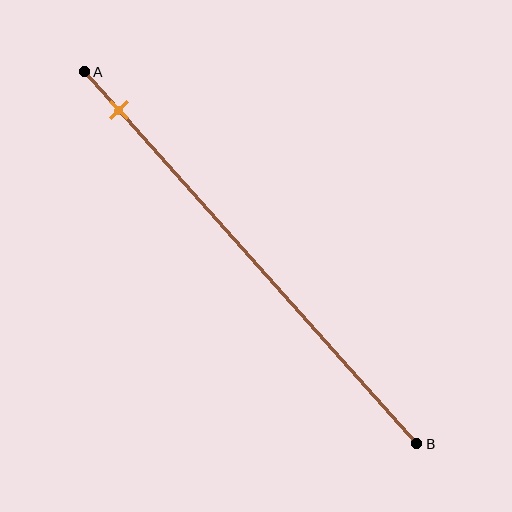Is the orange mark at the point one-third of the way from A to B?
No, the mark is at about 10% from A, not at the 33% one-third point.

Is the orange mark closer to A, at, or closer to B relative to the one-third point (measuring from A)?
The orange mark is closer to point A than the one-third point of segment AB.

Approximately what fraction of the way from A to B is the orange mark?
The orange mark is approximately 10% of the way from A to B.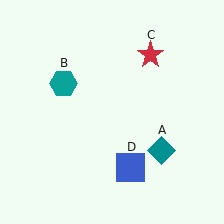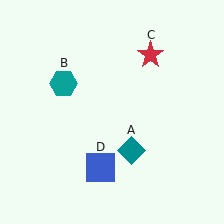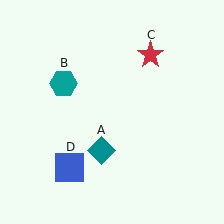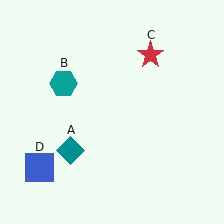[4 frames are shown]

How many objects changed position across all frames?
2 objects changed position: teal diamond (object A), blue square (object D).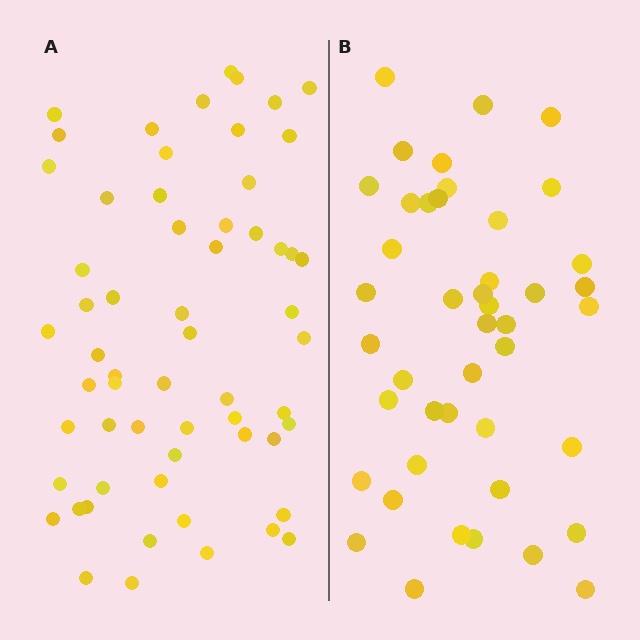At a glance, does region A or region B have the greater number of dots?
Region A (the left region) has more dots.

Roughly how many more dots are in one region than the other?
Region A has approximately 15 more dots than region B.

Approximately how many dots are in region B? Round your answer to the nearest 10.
About 40 dots. (The exact count is 44, which rounds to 40.)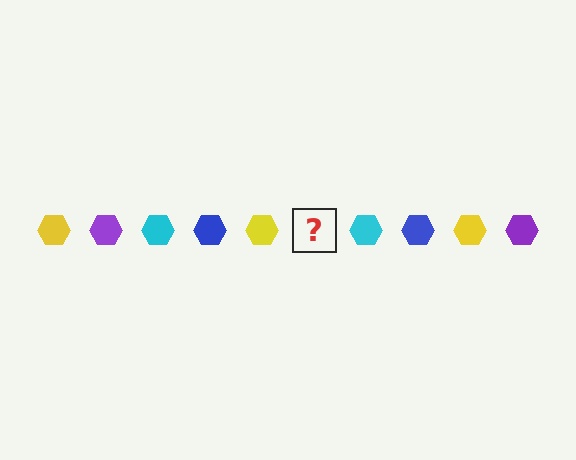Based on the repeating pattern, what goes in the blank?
The blank should be a purple hexagon.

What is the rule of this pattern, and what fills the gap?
The rule is that the pattern cycles through yellow, purple, cyan, blue hexagons. The gap should be filled with a purple hexagon.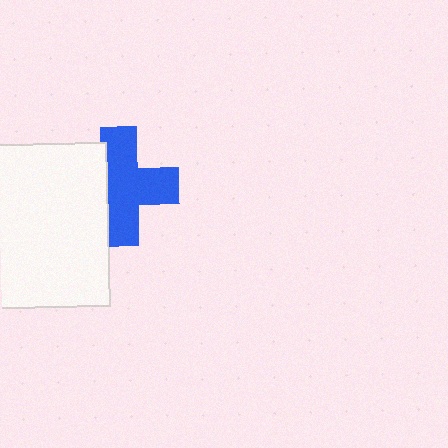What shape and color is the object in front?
The object in front is a white rectangle.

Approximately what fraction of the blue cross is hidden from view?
Roughly 32% of the blue cross is hidden behind the white rectangle.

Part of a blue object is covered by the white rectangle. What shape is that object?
It is a cross.